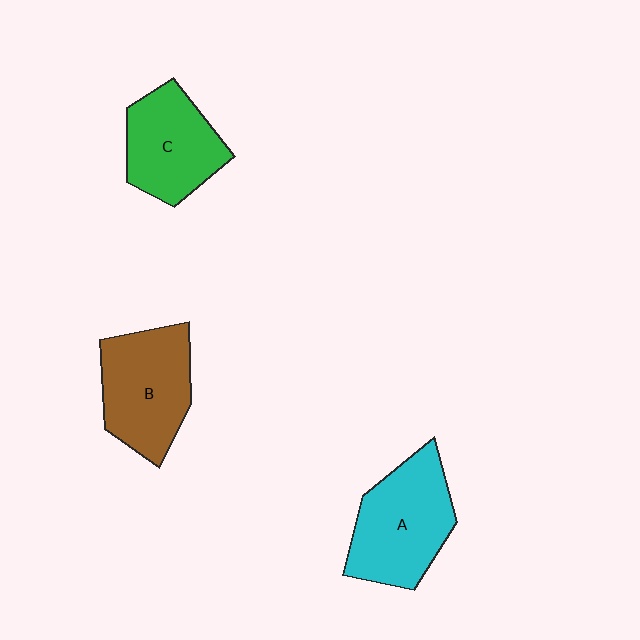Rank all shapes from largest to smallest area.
From largest to smallest: A (cyan), B (brown), C (green).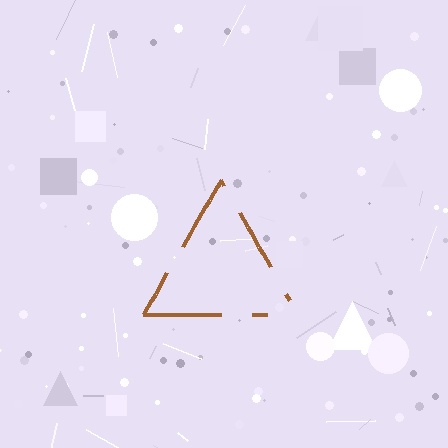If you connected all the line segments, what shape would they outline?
They would outline a triangle.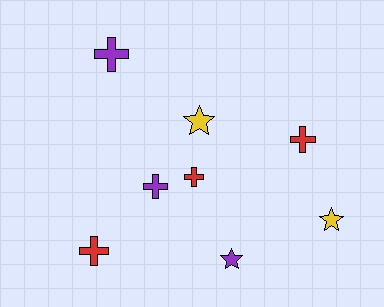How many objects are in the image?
There are 8 objects.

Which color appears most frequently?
Red, with 3 objects.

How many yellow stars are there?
There are 2 yellow stars.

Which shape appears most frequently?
Cross, with 5 objects.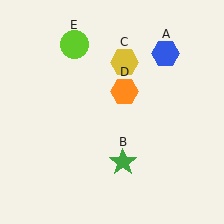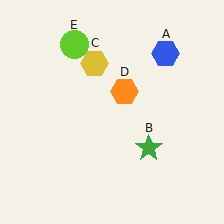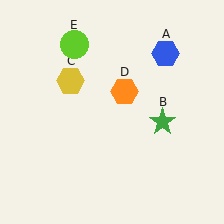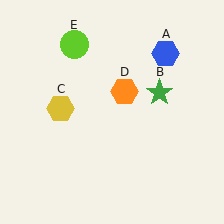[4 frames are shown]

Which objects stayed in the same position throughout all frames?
Blue hexagon (object A) and orange hexagon (object D) and lime circle (object E) remained stationary.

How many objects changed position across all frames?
2 objects changed position: green star (object B), yellow hexagon (object C).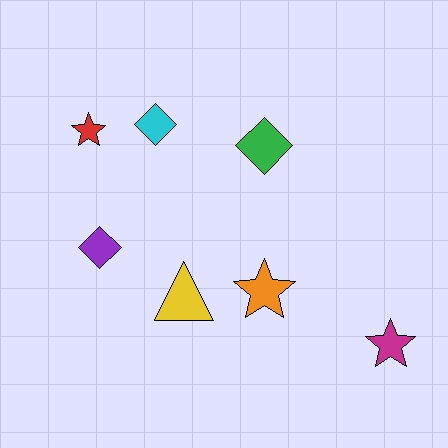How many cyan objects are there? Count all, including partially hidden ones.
There is 1 cyan object.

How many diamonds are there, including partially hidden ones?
There are 3 diamonds.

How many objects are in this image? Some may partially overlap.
There are 7 objects.